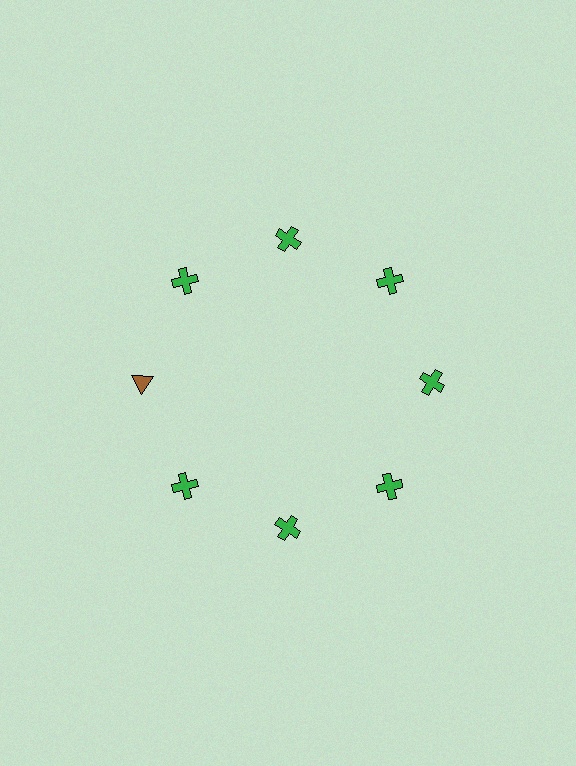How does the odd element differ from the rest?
It differs in both color (brown instead of green) and shape (triangle instead of cross).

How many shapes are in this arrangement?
There are 8 shapes arranged in a ring pattern.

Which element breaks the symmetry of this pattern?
The brown triangle at roughly the 9 o'clock position breaks the symmetry. All other shapes are green crosses.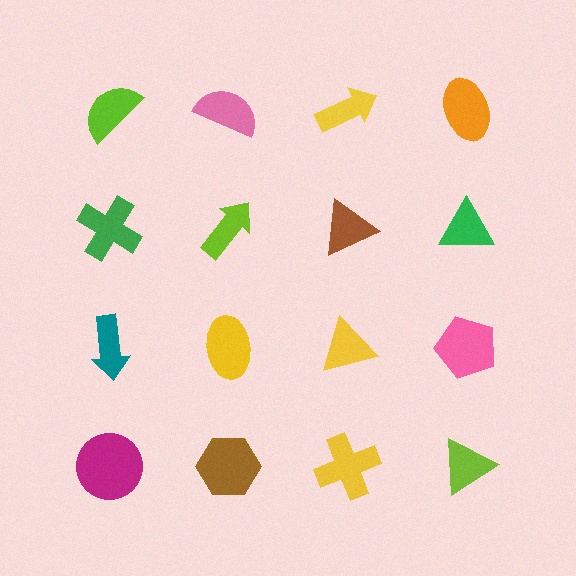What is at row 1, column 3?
A yellow arrow.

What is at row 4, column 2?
A brown hexagon.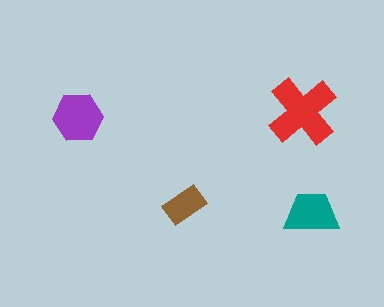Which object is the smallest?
The brown rectangle.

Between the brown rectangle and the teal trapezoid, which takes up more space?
The teal trapezoid.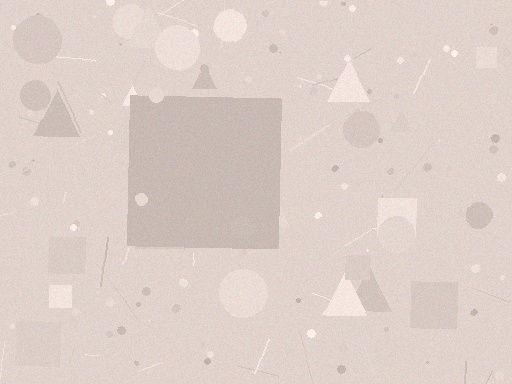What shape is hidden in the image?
A square is hidden in the image.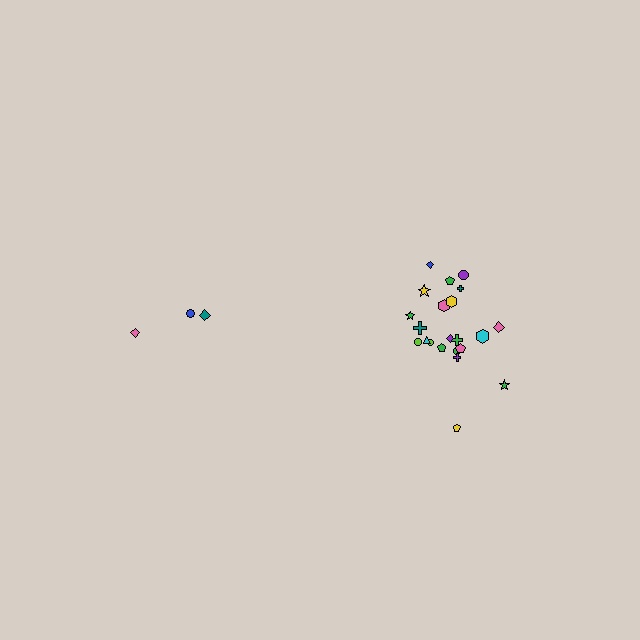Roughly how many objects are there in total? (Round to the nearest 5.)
Roughly 25 objects in total.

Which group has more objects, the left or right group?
The right group.